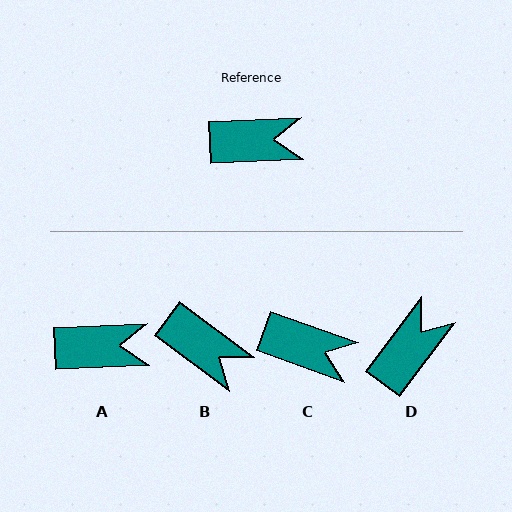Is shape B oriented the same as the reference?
No, it is off by about 39 degrees.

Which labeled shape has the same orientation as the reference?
A.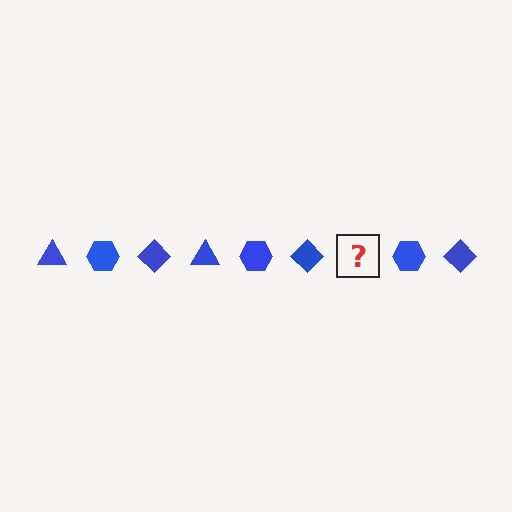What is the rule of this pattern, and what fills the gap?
The rule is that the pattern cycles through triangle, hexagon, diamond shapes in blue. The gap should be filled with a blue triangle.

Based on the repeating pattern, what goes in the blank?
The blank should be a blue triangle.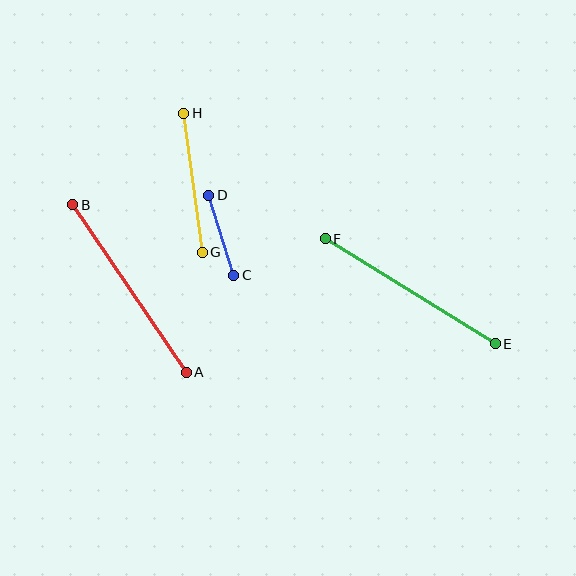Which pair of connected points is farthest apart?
Points A and B are farthest apart.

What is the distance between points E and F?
The distance is approximately 199 pixels.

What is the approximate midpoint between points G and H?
The midpoint is at approximately (193, 183) pixels.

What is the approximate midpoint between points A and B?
The midpoint is at approximately (130, 289) pixels.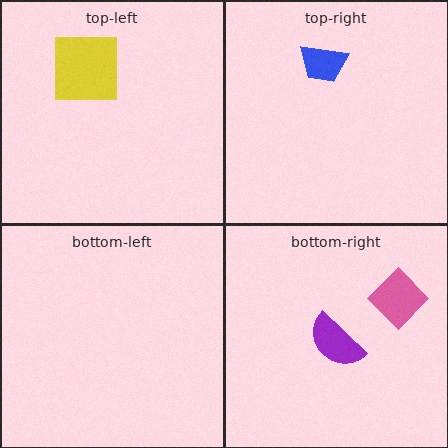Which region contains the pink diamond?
The bottom-right region.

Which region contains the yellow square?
The top-left region.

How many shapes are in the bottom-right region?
2.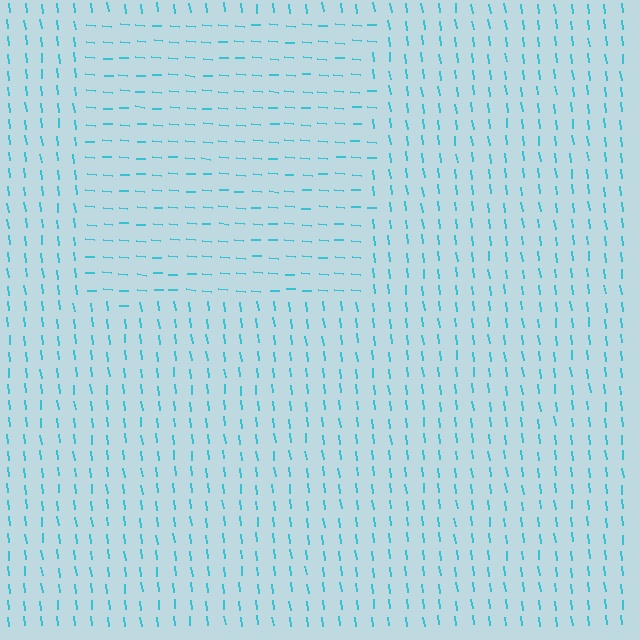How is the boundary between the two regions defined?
The boundary is defined purely by a change in line orientation (approximately 78 degrees difference). All lines are the same color and thickness.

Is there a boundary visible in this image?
Yes, there is a texture boundary formed by a change in line orientation.